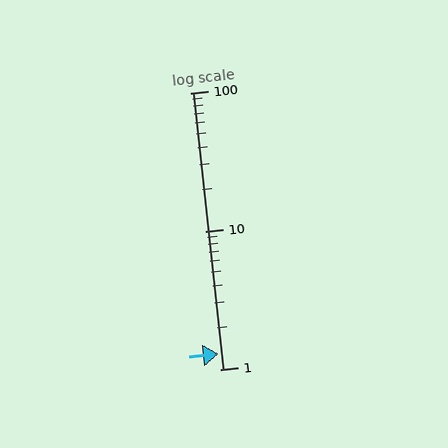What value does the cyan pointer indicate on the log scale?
The pointer indicates approximately 1.3.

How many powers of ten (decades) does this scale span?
The scale spans 2 decades, from 1 to 100.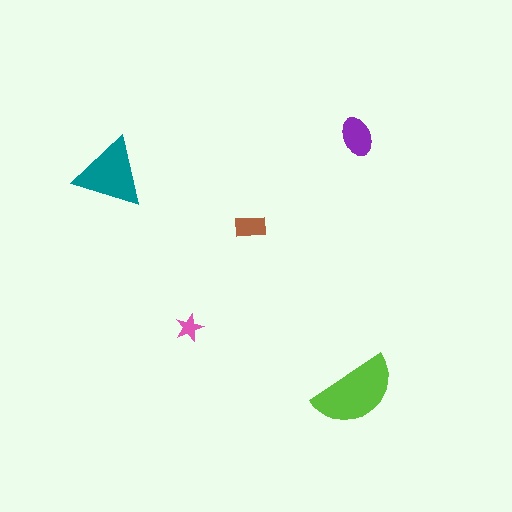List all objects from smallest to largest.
The pink star, the brown rectangle, the purple ellipse, the teal triangle, the lime semicircle.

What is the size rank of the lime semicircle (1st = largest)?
1st.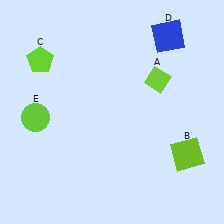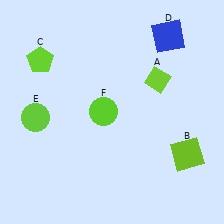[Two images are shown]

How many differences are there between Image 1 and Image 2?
There is 1 difference between the two images.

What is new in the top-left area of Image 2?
A lime circle (F) was added in the top-left area of Image 2.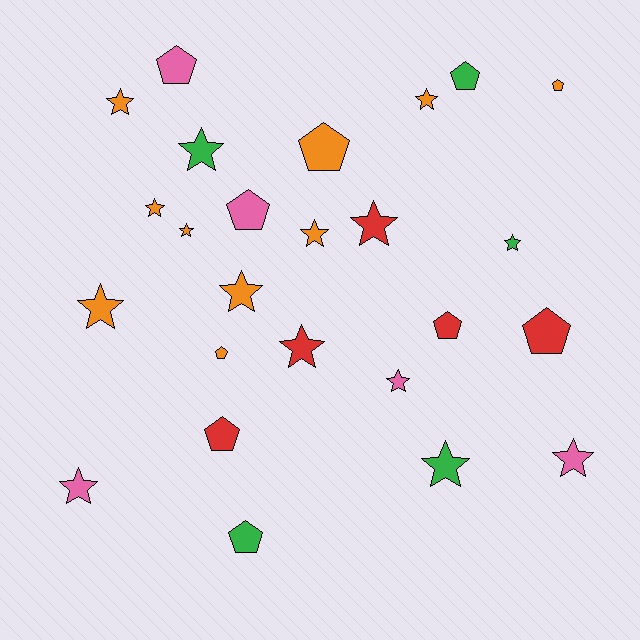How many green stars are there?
There are 3 green stars.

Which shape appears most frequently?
Star, with 15 objects.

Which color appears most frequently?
Orange, with 10 objects.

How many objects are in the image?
There are 25 objects.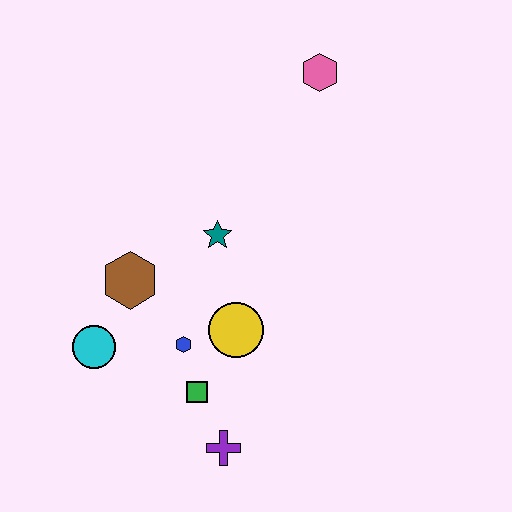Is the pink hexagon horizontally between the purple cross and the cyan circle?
No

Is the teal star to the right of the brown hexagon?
Yes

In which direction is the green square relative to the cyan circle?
The green square is to the right of the cyan circle.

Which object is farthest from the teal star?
The purple cross is farthest from the teal star.